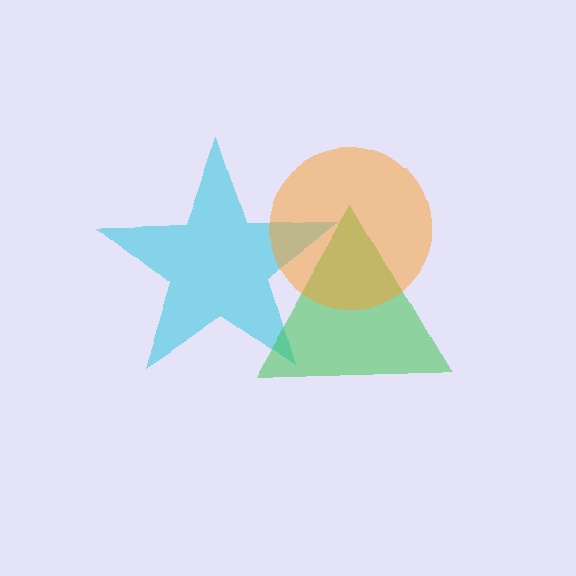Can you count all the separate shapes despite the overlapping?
Yes, there are 3 separate shapes.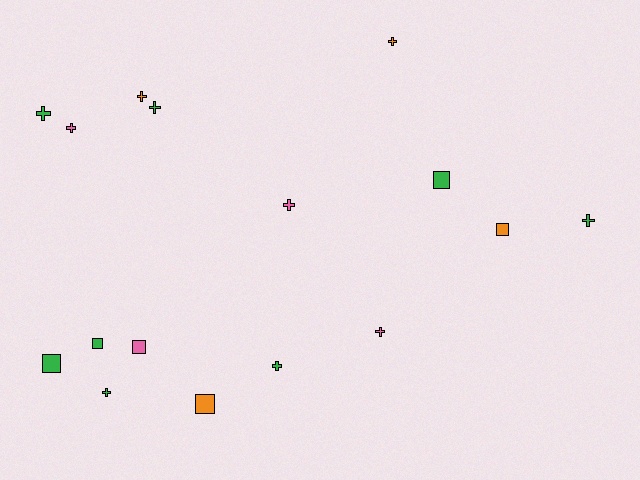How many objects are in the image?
There are 16 objects.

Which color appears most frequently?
Green, with 8 objects.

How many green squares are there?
There are 3 green squares.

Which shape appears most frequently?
Cross, with 10 objects.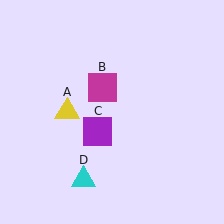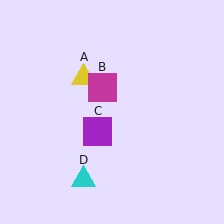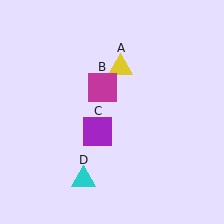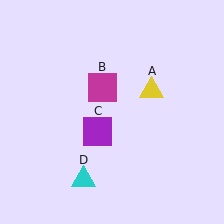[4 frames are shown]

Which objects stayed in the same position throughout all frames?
Magenta square (object B) and purple square (object C) and cyan triangle (object D) remained stationary.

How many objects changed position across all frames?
1 object changed position: yellow triangle (object A).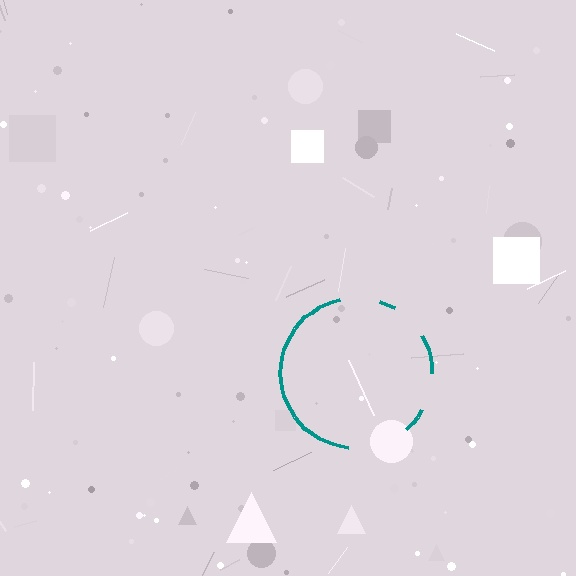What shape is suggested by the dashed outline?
The dashed outline suggests a circle.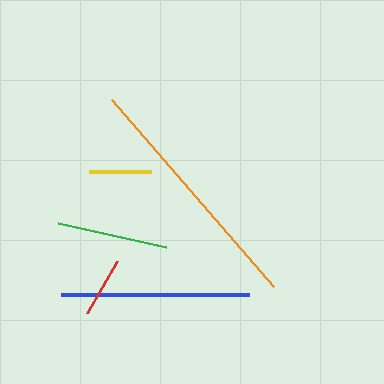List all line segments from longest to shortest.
From longest to shortest: orange, blue, green, yellow, red.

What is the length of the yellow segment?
The yellow segment is approximately 62 pixels long.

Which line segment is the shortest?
The red line is the shortest at approximately 60 pixels.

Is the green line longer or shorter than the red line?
The green line is longer than the red line.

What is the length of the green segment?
The green segment is approximately 110 pixels long.